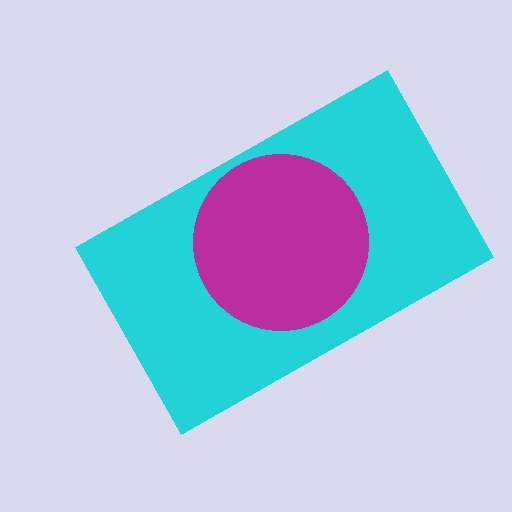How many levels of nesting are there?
2.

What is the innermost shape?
The magenta circle.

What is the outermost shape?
The cyan rectangle.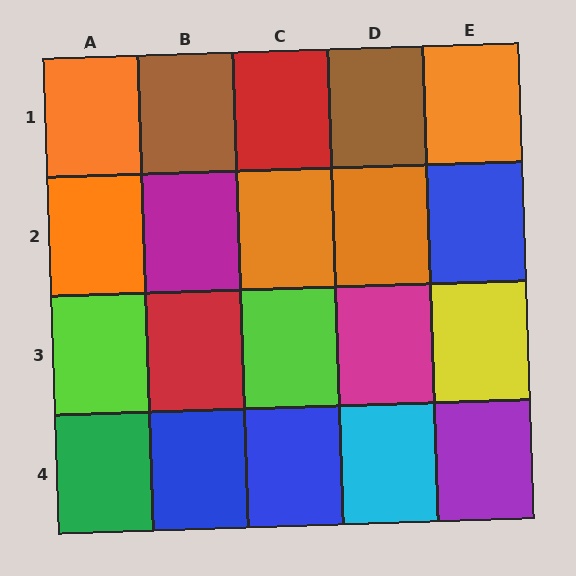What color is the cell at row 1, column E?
Orange.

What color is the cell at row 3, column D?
Magenta.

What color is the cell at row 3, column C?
Lime.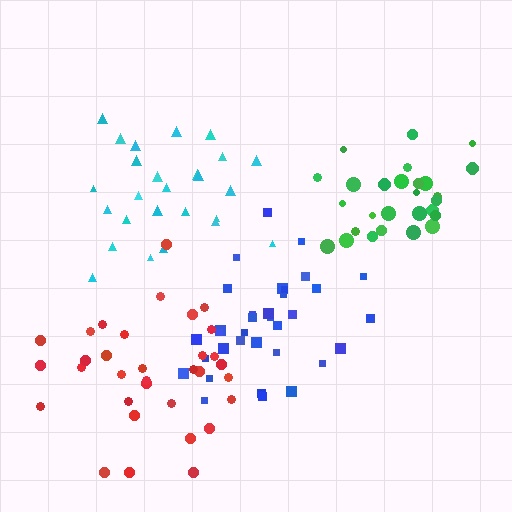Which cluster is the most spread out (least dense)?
Red.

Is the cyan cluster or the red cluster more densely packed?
Cyan.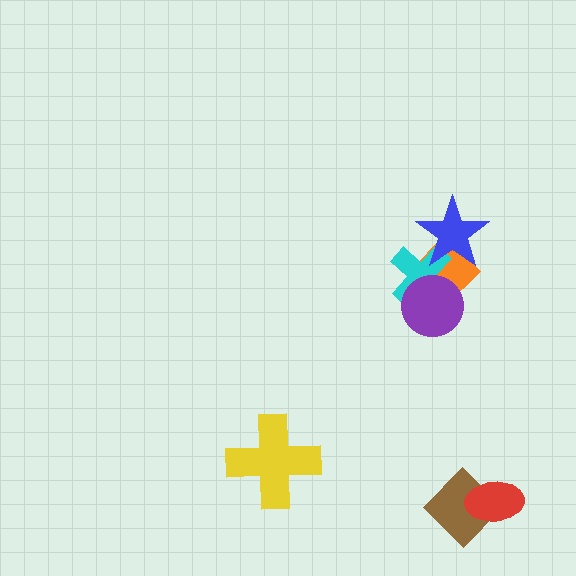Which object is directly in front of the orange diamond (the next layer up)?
The cyan cross is directly in front of the orange diamond.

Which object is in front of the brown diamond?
The red ellipse is in front of the brown diamond.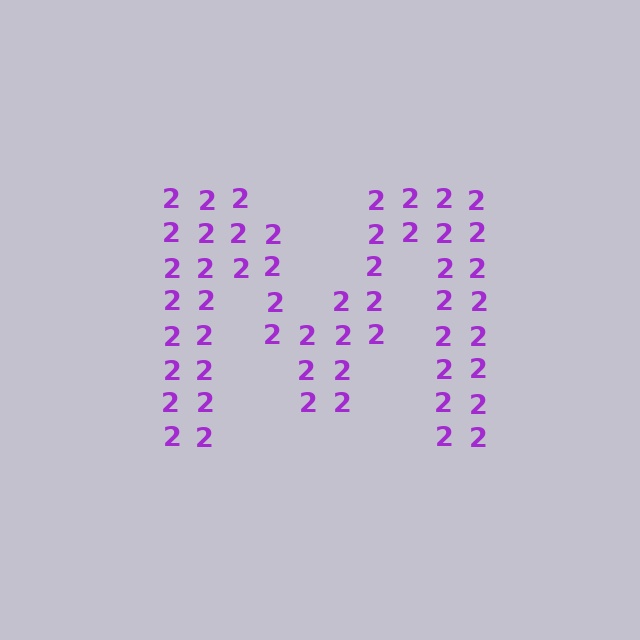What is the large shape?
The large shape is the letter M.